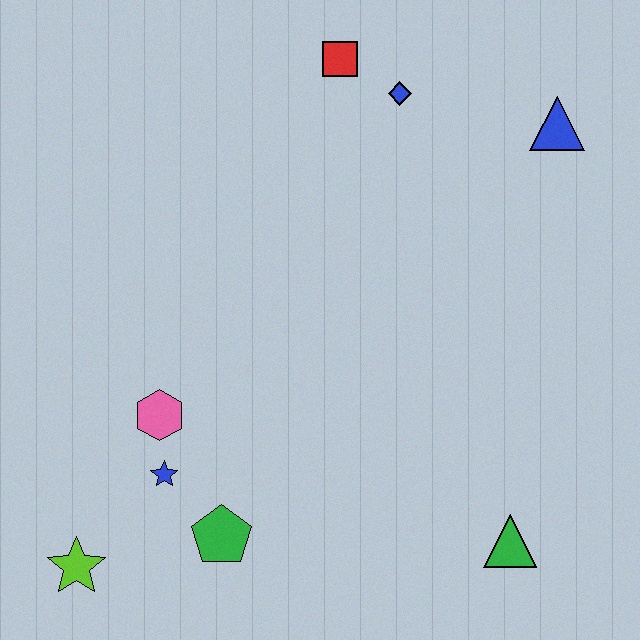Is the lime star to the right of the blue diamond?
No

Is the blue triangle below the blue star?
No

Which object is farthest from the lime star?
The blue triangle is farthest from the lime star.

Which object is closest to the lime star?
The blue star is closest to the lime star.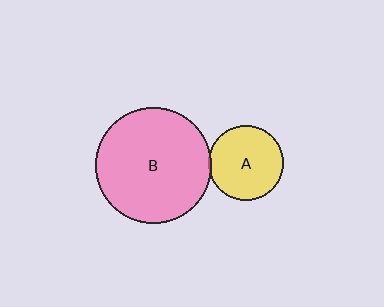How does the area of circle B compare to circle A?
Approximately 2.4 times.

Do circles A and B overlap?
Yes.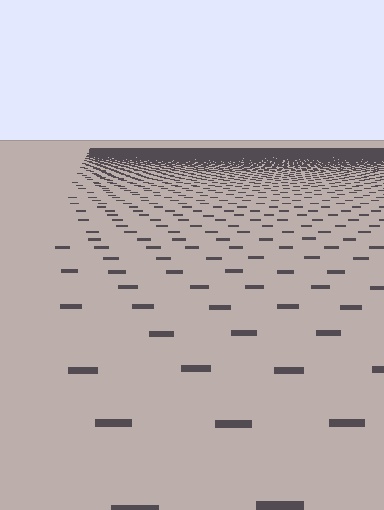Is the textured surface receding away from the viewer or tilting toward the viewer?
The surface is receding away from the viewer. Texture elements get smaller and denser toward the top.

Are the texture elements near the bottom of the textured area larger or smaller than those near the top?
Larger. Near the bottom, elements are closer to the viewer and appear at a bigger on-screen size.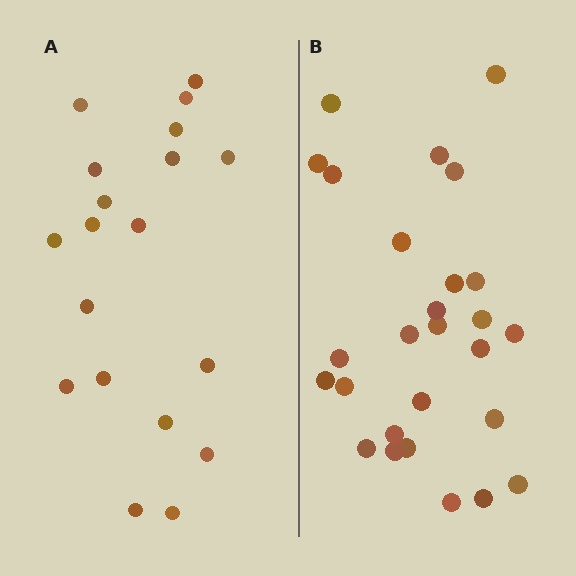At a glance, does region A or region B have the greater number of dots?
Region B (the right region) has more dots.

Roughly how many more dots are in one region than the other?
Region B has roughly 8 or so more dots than region A.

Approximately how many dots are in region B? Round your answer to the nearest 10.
About 30 dots. (The exact count is 27, which rounds to 30.)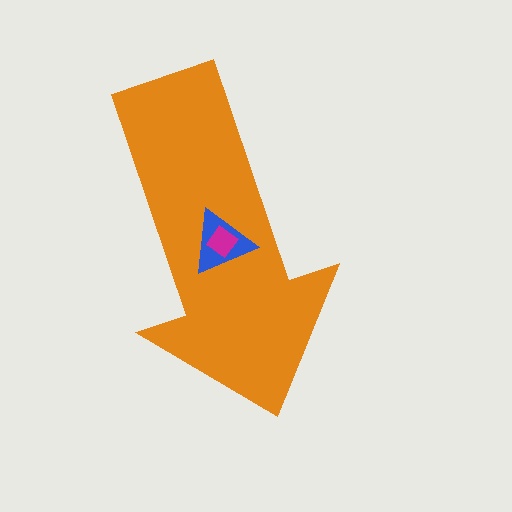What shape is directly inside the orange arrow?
The blue triangle.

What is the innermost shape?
The magenta diamond.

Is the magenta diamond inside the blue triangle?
Yes.